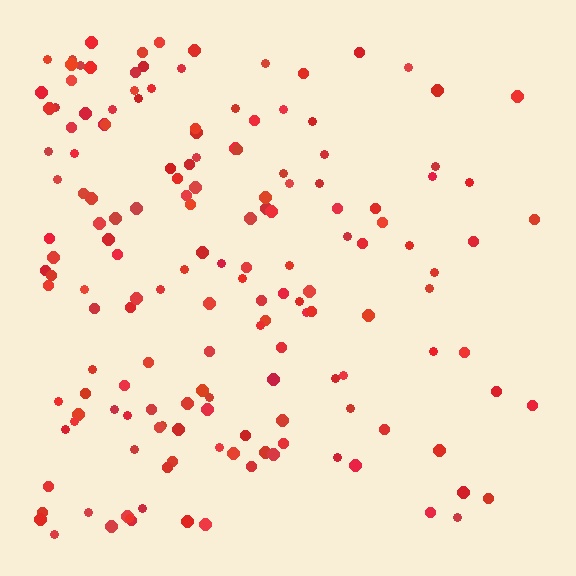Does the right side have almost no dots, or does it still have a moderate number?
Still a moderate number, just noticeably fewer than the left.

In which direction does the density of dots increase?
From right to left, with the left side densest.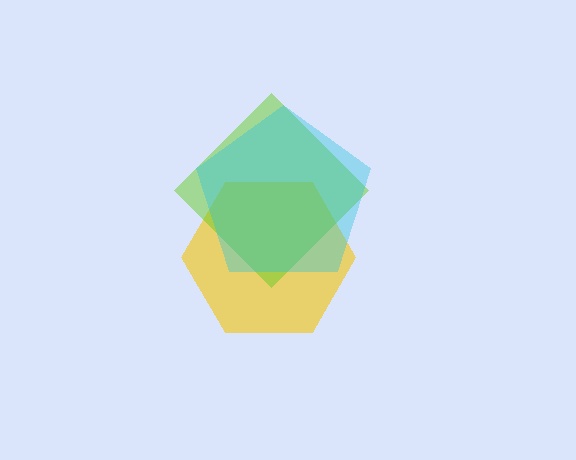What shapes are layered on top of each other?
The layered shapes are: a yellow hexagon, a lime diamond, a cyan pentagon.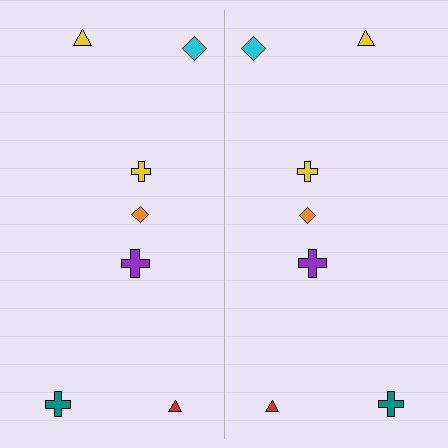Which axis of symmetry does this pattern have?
The pattern has a vertical axis of symmetry running through the center of the image.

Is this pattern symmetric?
Yes, this pattern has bilateral (reflection) symmetry.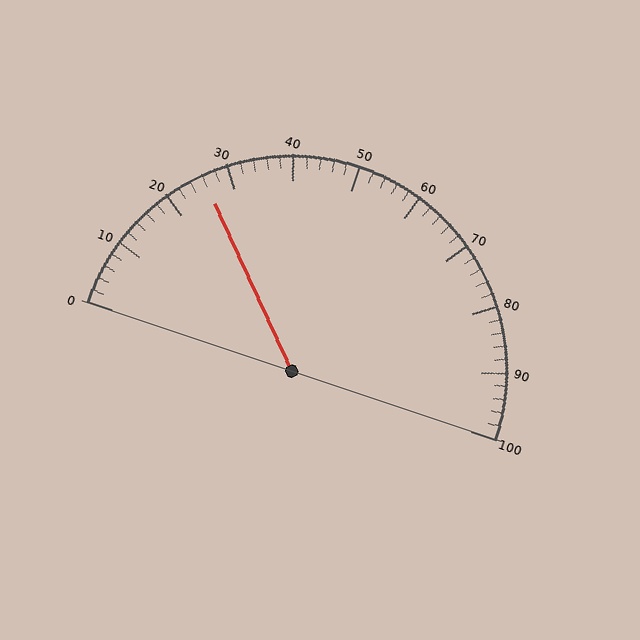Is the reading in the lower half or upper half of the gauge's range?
The reading is in the lower half of the range (0 to 100).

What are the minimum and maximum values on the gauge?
The gauge ranges from 0 to 100.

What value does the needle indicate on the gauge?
The needle indicates approximately 26.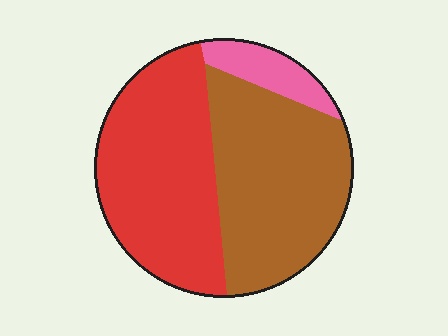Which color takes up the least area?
Pink, at roughly 10%.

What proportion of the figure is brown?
Brown takes up between a quarter and a half of the figure.